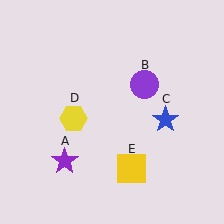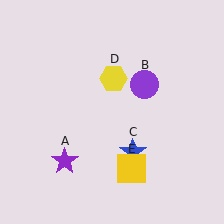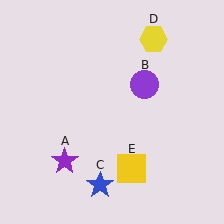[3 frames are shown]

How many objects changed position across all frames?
2 objects changed position: blue star (object C), yellow hexagon (object D).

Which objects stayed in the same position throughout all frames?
Purple star (object A) and purple circle (object B) and yellow square (object E) remained stationary.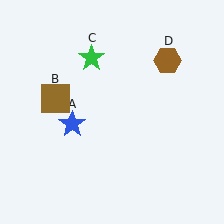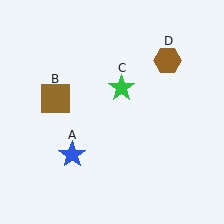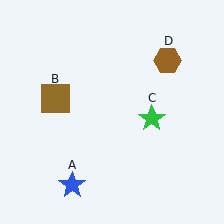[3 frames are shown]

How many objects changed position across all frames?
2 objects changed position: blue star (object A), green star (object C).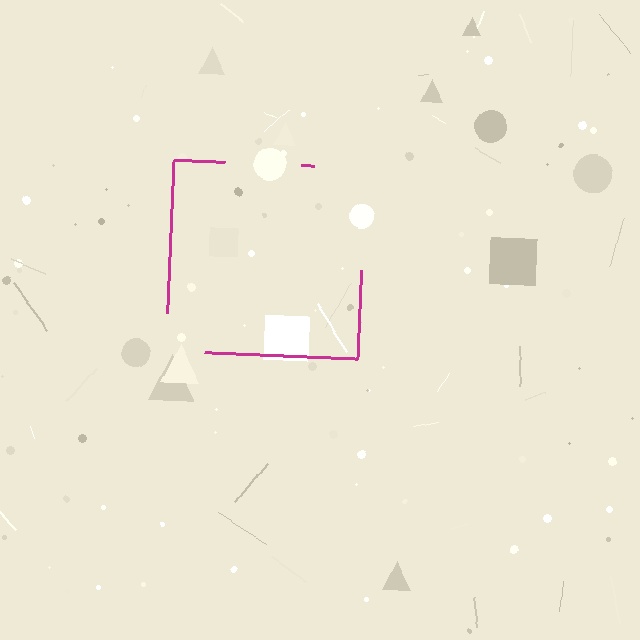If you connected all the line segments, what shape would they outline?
They would outline a square.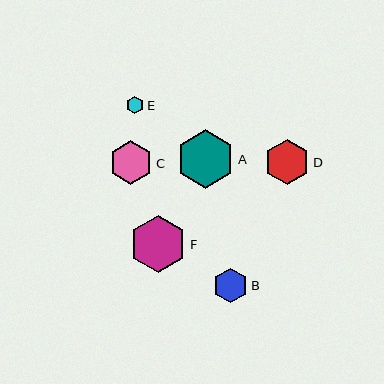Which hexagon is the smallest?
Hexagon E is the smallest with a size of approximately 18 pixels.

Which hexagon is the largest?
Hexagon A is the largest with a size of approximately 59 pixels.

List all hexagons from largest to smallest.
From largest to smallest: A, F, D, C, B, E.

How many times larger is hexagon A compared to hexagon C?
Hexagon A is approximately 1.4 times the size of hexagon C.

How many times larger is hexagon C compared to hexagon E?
Hexagon C is approximately 2.5 times the size of hexagon E.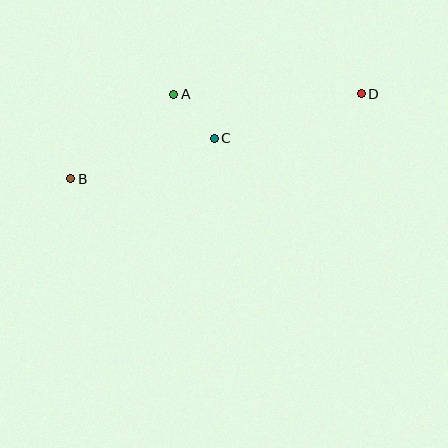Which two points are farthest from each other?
Points B and D are farthest from each other.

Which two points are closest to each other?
Points A and C are closest to each other.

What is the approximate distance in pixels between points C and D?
The distance between C and D is approximately 154 pixels.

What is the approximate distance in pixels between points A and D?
The distance between A and D is approximately 187 pixels.